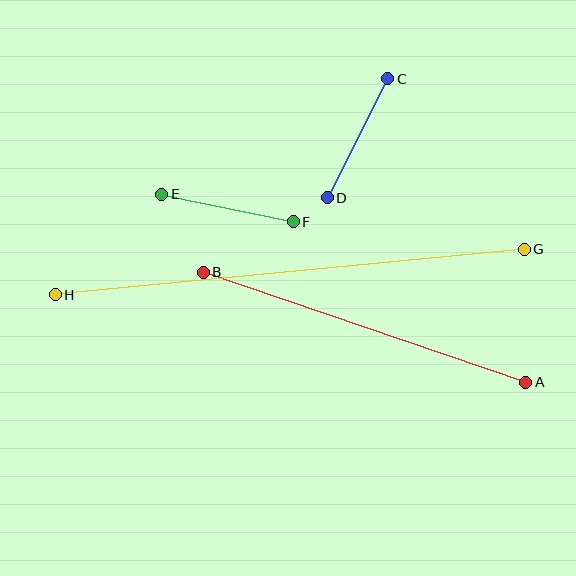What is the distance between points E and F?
The distance is approximately 134 pixels.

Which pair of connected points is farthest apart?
Points G and H are farthest apart.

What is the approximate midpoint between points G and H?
The midpoint is at approximately (290, 272) pixels.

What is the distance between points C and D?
The distance is approximately 134 pixels.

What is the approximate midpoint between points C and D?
The midpoint is at approximately (357, 138) pixels.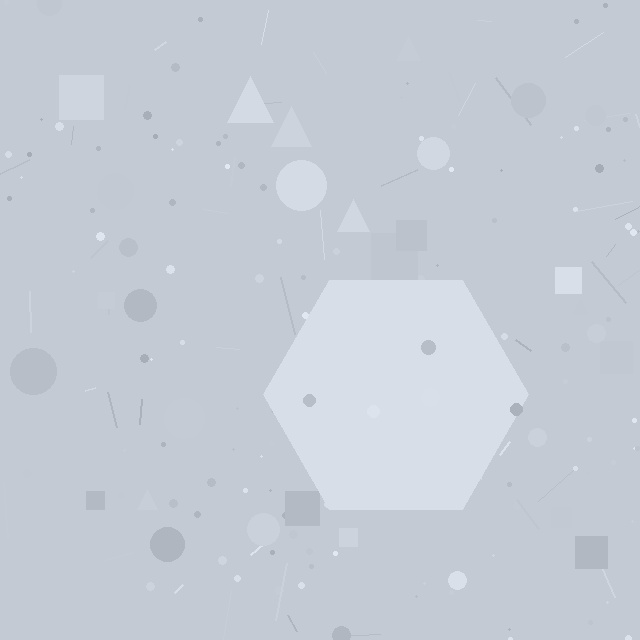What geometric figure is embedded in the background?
A hexagon is embedded in the background.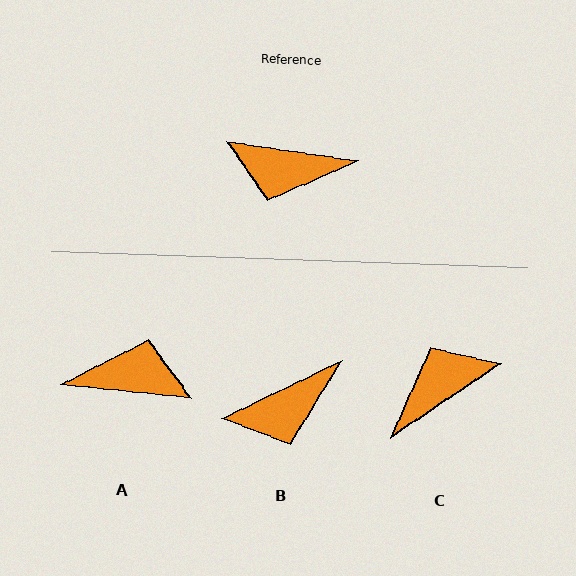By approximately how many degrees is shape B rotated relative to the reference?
Approximately 34 degrees counter-clockwise.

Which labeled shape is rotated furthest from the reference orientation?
A, about 177 degrees away.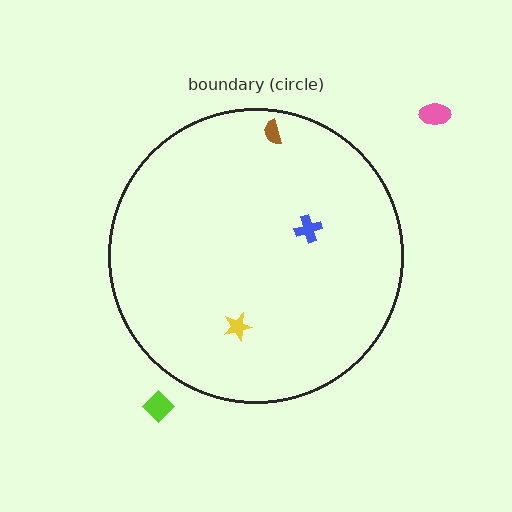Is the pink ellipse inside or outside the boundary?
Outside.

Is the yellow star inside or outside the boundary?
Inside.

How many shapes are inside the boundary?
3 inside, 2 outside.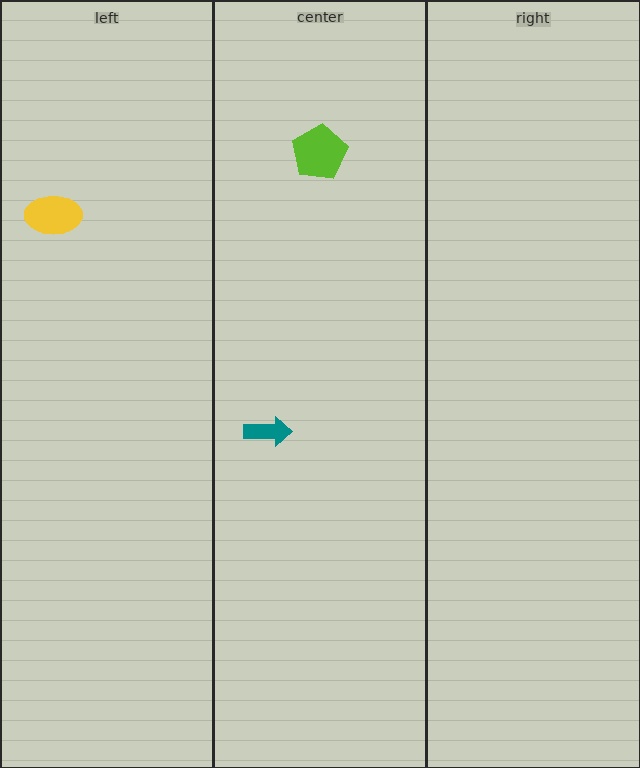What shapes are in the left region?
The yellow ellipse.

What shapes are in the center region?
The teal arrow, the lime pentagon.